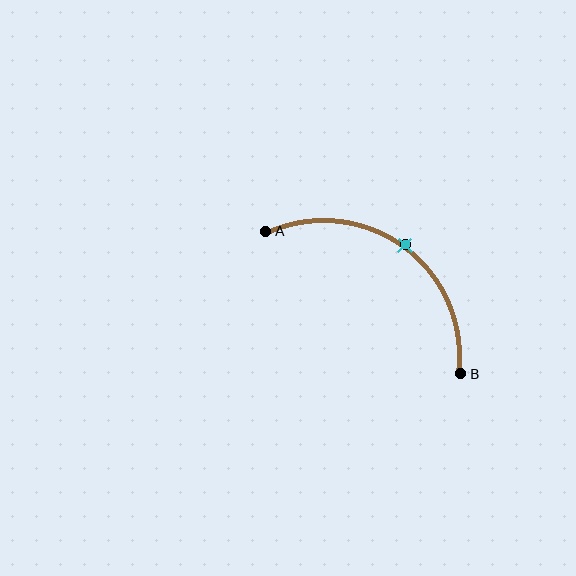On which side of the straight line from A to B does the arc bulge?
The arc bulges above and to the right of the straight line connecting A and B.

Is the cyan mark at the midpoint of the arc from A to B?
Yes. The cyan mark lies on the arc at equal arc-length from both A and B — it is the arc midpoint.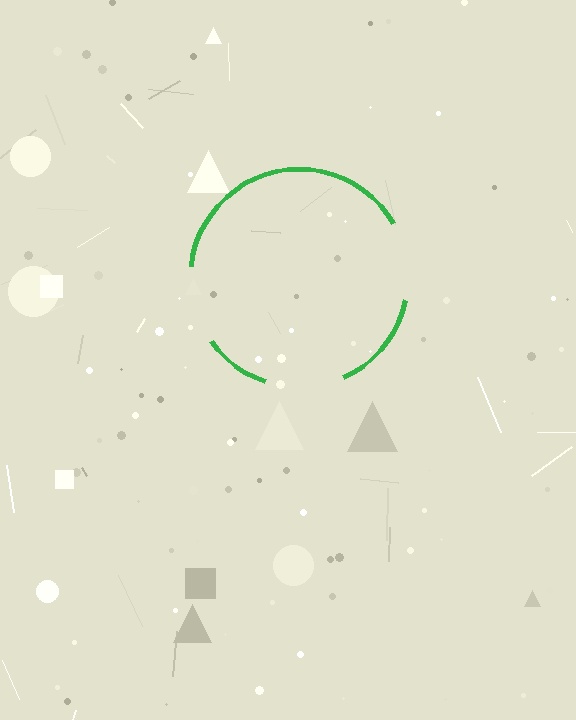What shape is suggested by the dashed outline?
The dashed outline suggests a circle.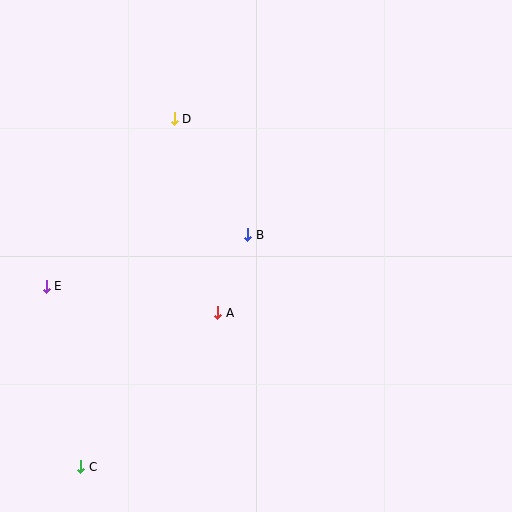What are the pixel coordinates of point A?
Point A is at (218, 313).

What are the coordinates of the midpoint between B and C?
The midpoint between B and C is at (164, 351).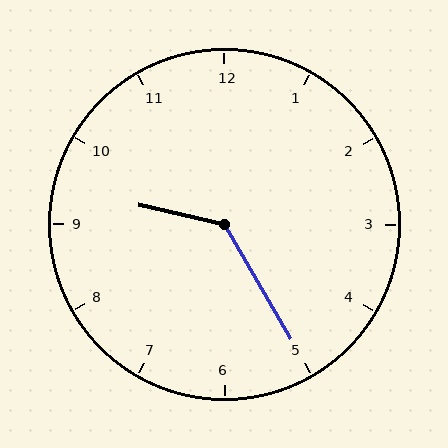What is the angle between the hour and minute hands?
Approximately 132 degrees.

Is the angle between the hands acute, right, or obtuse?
It is obtuse.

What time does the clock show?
9:25.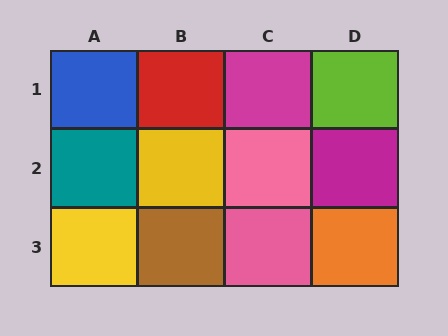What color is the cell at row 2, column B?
Yellow.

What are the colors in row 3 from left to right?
Yellow, brown, pink, orange.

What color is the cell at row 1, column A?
Blue.